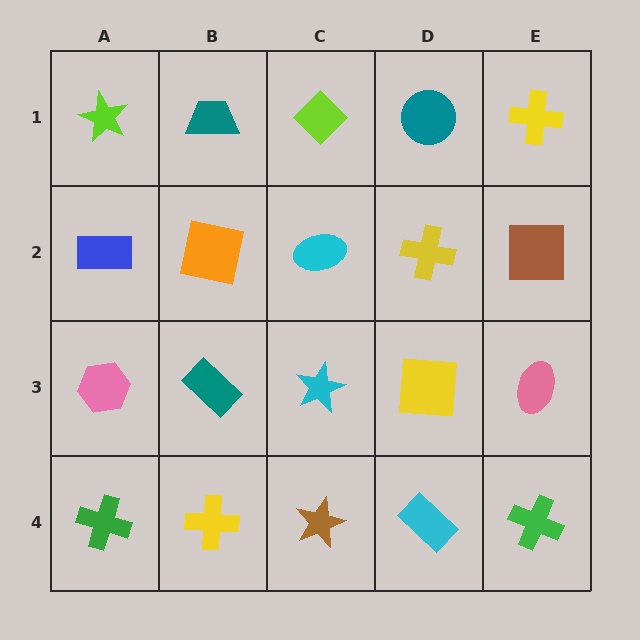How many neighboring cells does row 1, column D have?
3.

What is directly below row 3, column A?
A green cross.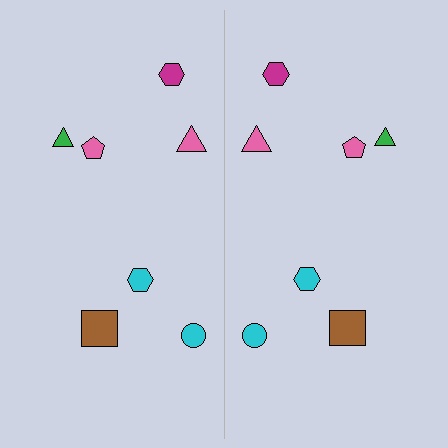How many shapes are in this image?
There are 14 shapes in this image.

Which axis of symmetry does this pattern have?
The pattern has a vertical axis of symmetry running through the center of the image.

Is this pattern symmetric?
Yes, this pattern has bilateral (reflection) symmetry.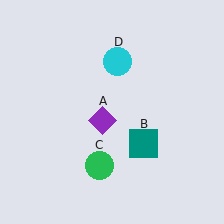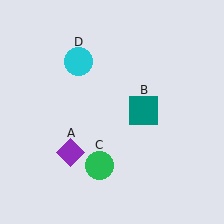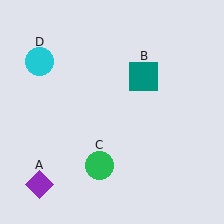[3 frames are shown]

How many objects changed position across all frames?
3 objects changed position: purple diamond (object A), teal square (object B), cyan circle (object D).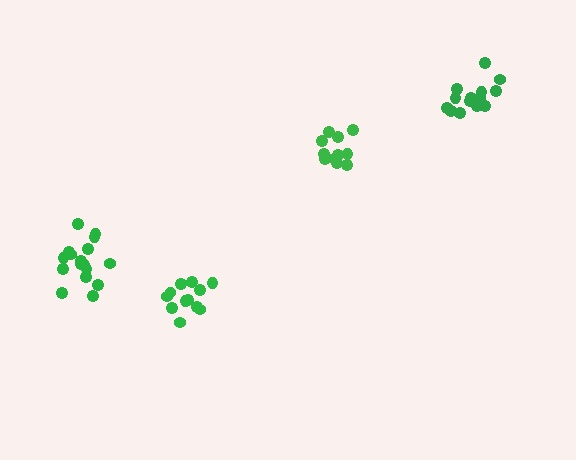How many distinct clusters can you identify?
There are 4 distinct clusters.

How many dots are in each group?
Group 1: 17 dots, Group 2: 12 dots, Group 3: 14 dots, Group 4: 11 dots (54 total).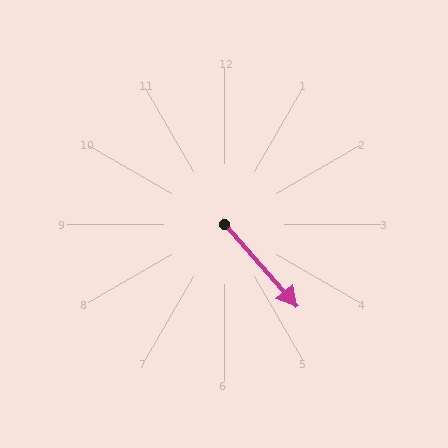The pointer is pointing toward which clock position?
Roughly 5 o'clock.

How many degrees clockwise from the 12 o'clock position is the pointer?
Approximately 138 degrees.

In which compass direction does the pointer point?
Southeast.